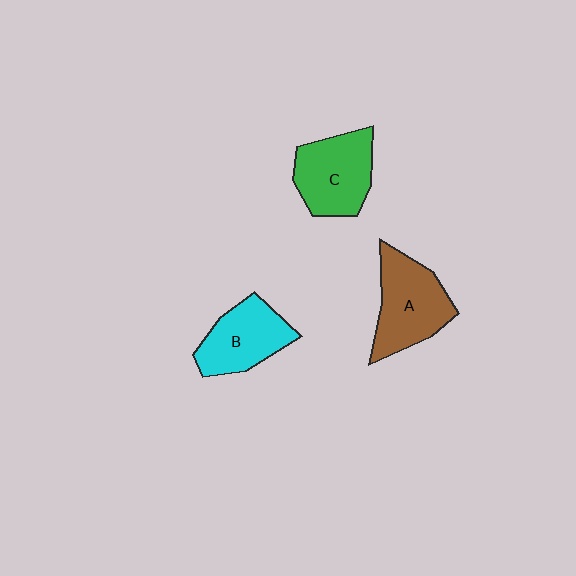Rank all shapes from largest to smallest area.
From largest to smallest: A (brown), C (green), B (cyan).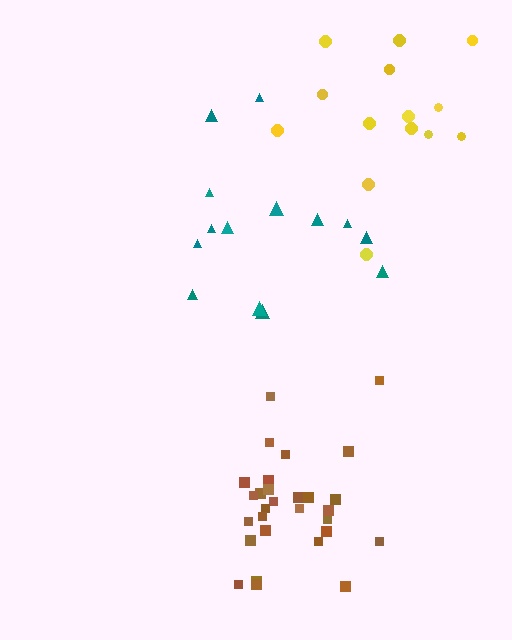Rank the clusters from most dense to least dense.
brown, teal, yellow.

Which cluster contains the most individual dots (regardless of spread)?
Brown (29).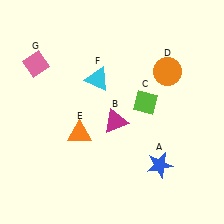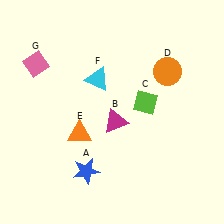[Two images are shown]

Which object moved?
The blue star (A) moved left.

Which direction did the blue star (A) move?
The blue star (A) moved left.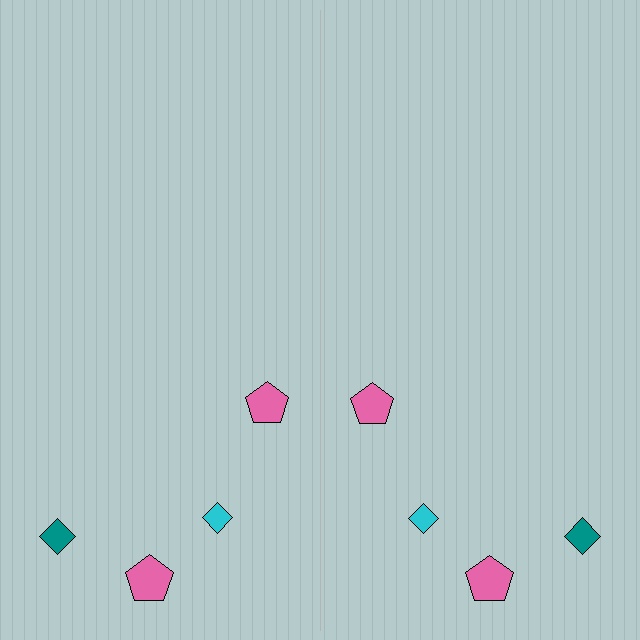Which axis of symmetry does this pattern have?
The pattern has a vertical axis of symmetry running through the center of the image.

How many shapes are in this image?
There are 8 shapes in this image.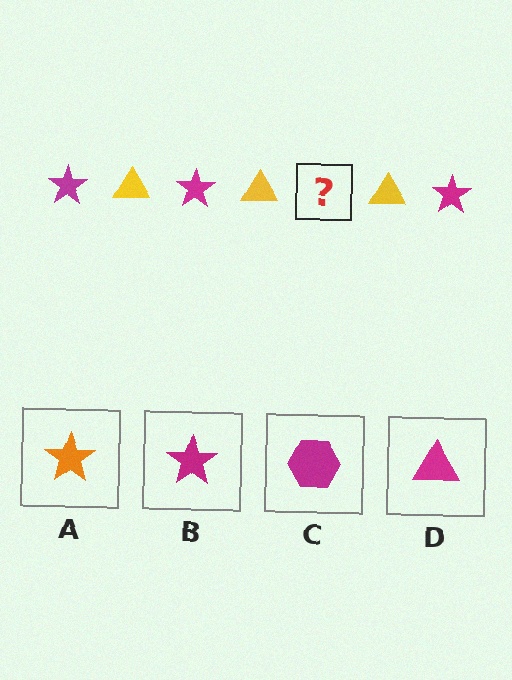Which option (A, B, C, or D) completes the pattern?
B.